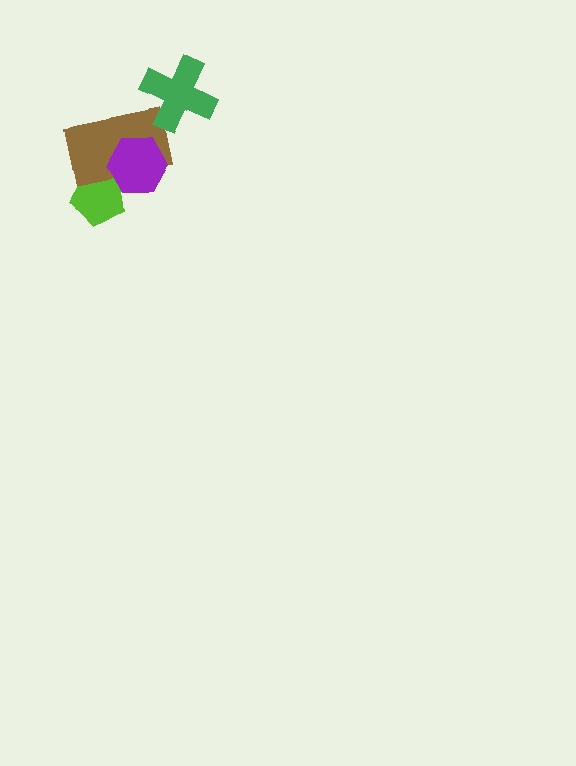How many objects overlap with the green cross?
0 objects overlap with the green cross.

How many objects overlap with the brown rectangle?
2 objects overlap with the brown rectangle.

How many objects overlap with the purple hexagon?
2 objects overlap with the purple hexagon.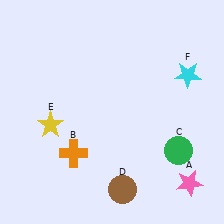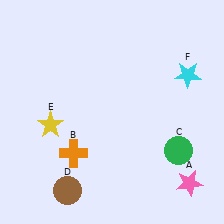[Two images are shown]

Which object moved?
The brown circle (D) moved left.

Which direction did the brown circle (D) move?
The brown circle (D) moved left.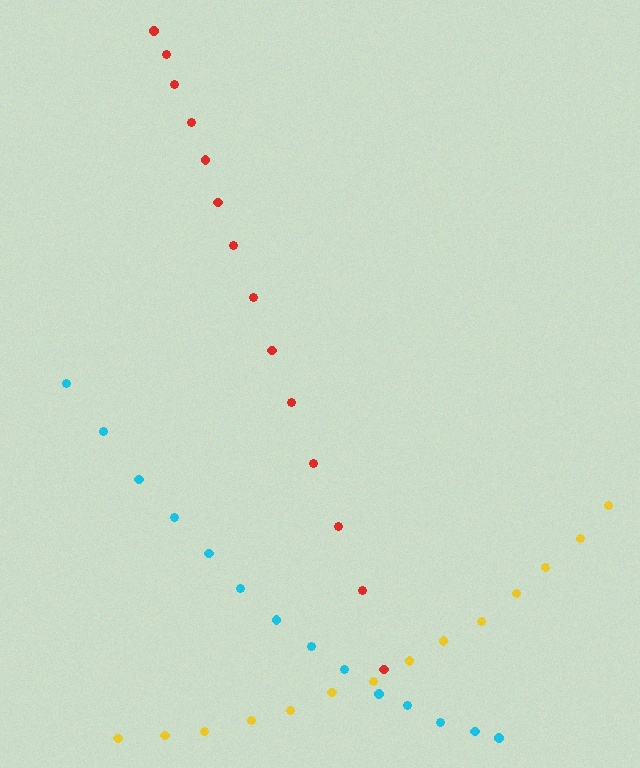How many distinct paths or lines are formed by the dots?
There are 3 distinct paths.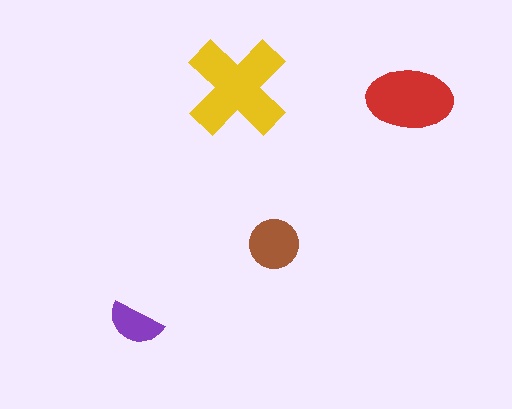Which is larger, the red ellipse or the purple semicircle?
The red ellipse.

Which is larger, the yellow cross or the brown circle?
The yellow cross.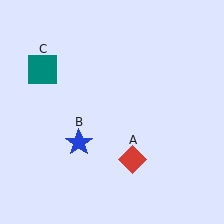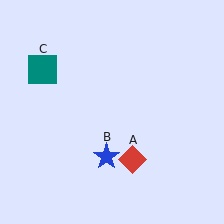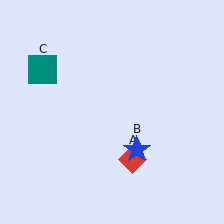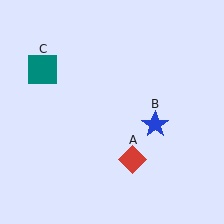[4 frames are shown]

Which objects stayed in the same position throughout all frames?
Red diamond (object A) and teal square (object C) remained stationary.